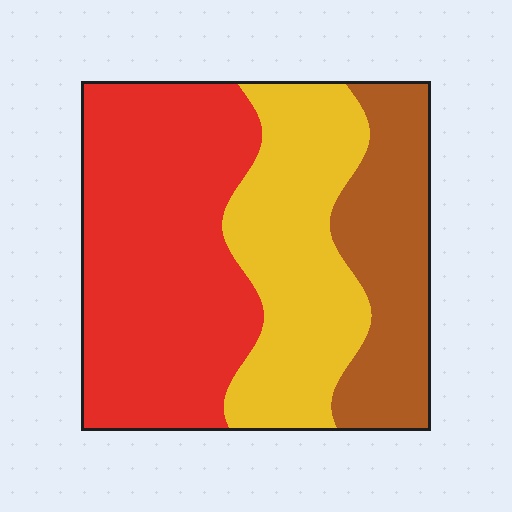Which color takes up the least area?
Brown, at roughly 25%.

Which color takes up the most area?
Red, at roughly 45%.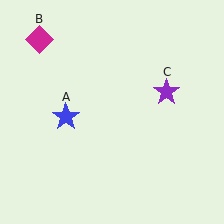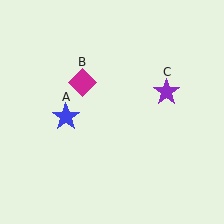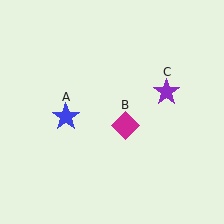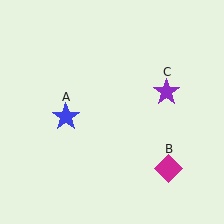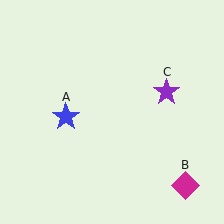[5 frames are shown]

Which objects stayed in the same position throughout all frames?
Blue star (object A) and purple star (object C) remained stationary.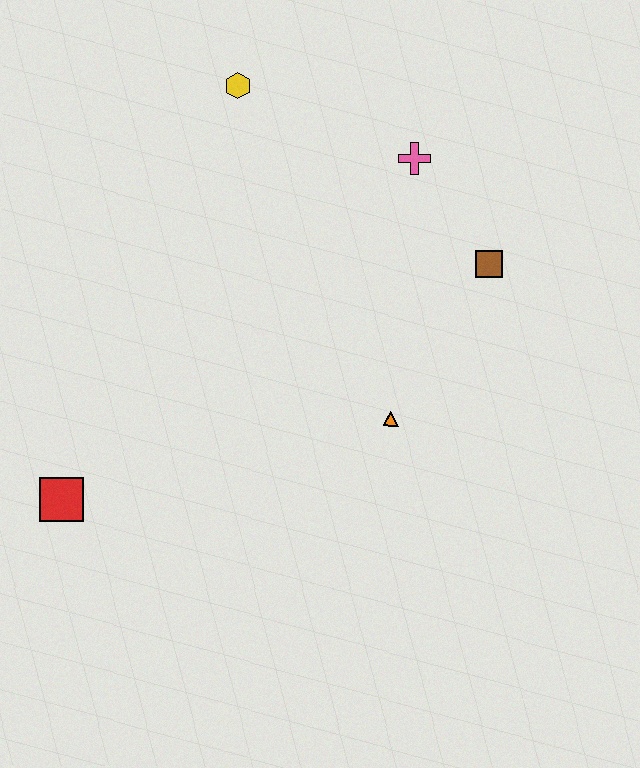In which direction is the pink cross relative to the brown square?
The pink cross is above the brown square.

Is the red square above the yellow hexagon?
No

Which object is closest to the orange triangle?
The brown square is closest to the orange triangle.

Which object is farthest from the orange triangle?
The yellow hexagon is farthest from the orange triangle.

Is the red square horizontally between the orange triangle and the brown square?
No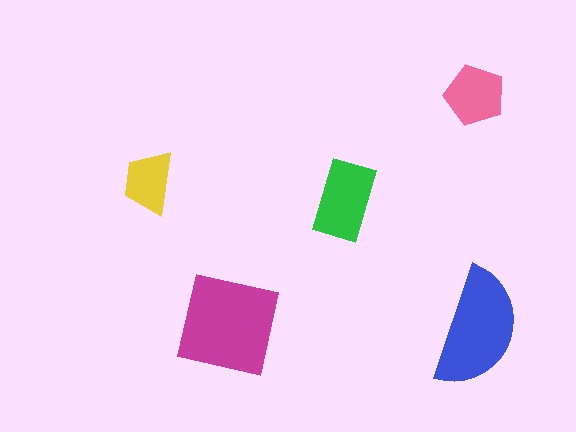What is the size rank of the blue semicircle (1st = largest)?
2nd.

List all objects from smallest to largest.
The yellow trapezoid, the pink pentagon, the green rectangle, the blue semicircle, the magenta square.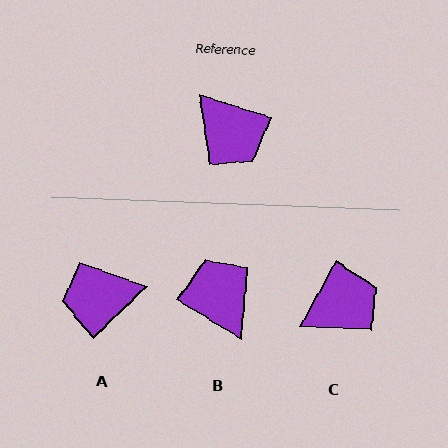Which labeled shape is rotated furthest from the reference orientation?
B, about 166 degrees away.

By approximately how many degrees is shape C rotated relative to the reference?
Approximately 78 degrees counter-clockwise.